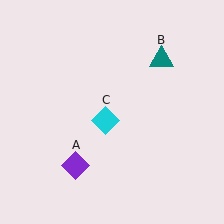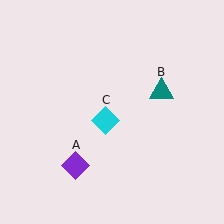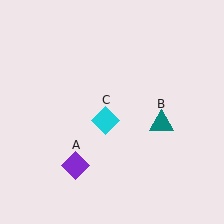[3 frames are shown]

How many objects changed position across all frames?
1 object changed position: teal triangle (object B).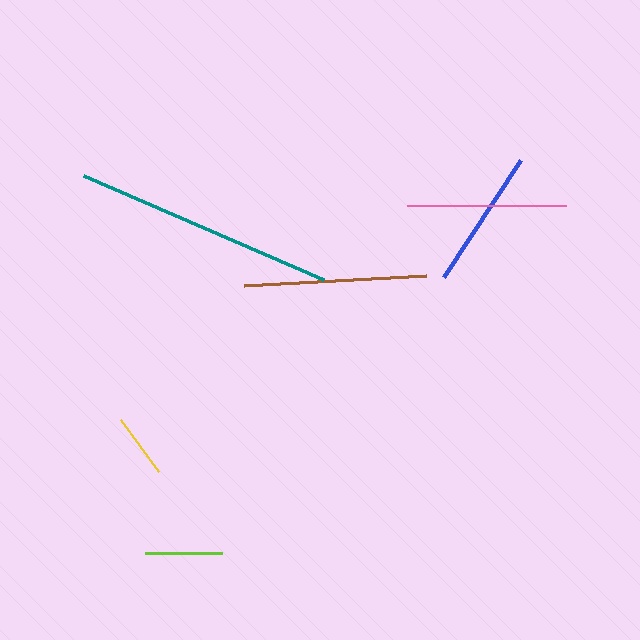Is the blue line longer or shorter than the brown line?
The brown line is longer than the blue line.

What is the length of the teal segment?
The teal segment is approximately 261 pixels long.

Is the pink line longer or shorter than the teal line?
The teal line is longer than the pink line.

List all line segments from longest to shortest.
From longest to shortest: teal, brown, pink, blue, lime, yellow.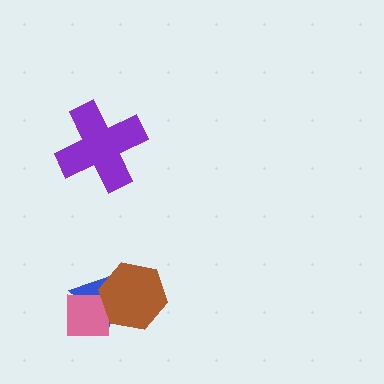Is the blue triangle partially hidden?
Yes, it is partially covered by another shape.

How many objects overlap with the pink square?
2 objects overlap with the pink square.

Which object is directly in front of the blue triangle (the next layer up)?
The pink square is directly in front of the blue triangle.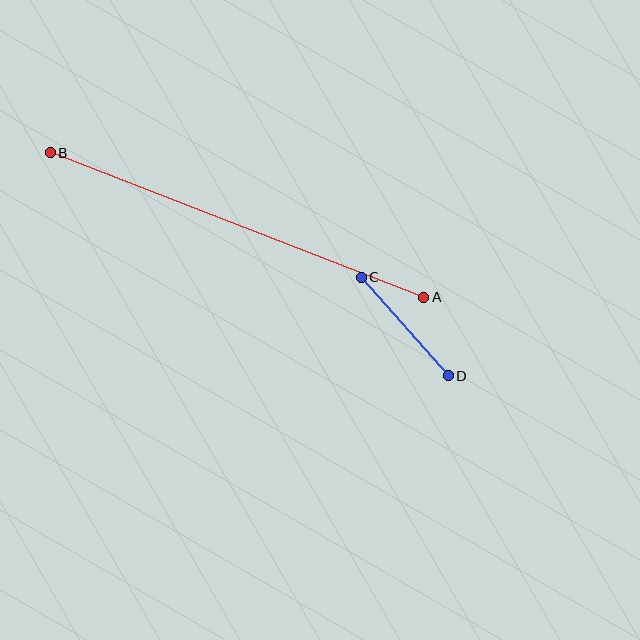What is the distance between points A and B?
The distance is approximately 401 pixels.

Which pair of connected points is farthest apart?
Points A and B are farthest apart.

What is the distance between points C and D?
The distance is approximately 131 pixels.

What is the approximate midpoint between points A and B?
The midpoint is at approximately (237, 225) pixels.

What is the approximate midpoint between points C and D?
The midpoint is at approximately (405, 327) pixels.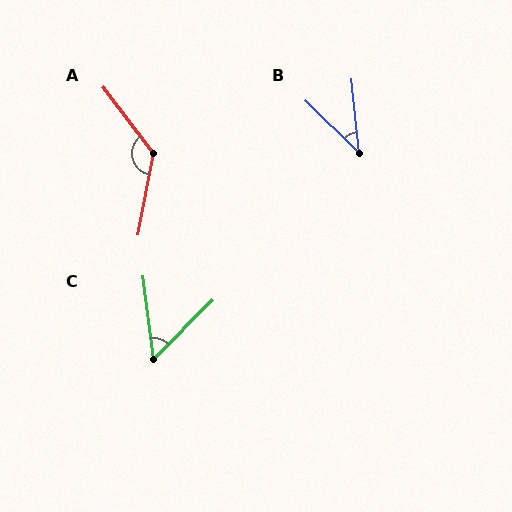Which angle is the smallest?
B, at approximately 39 degrees.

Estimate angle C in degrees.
Approximately 52 degrees.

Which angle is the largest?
A, at approximately 132 degrees.